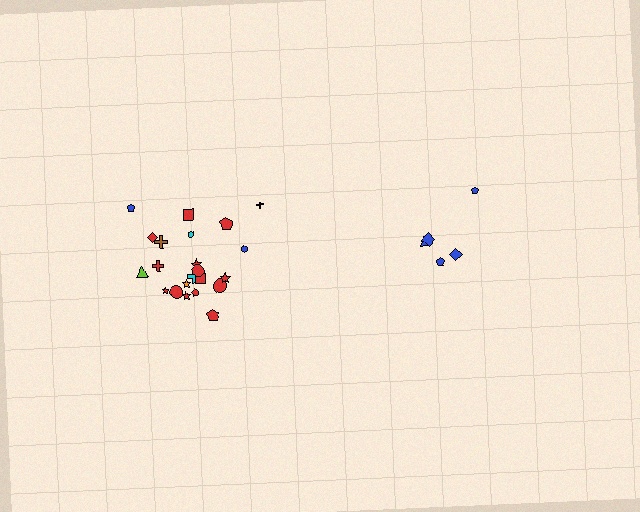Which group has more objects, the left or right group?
The left group.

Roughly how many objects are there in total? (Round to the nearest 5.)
Roughly 25 objects in total.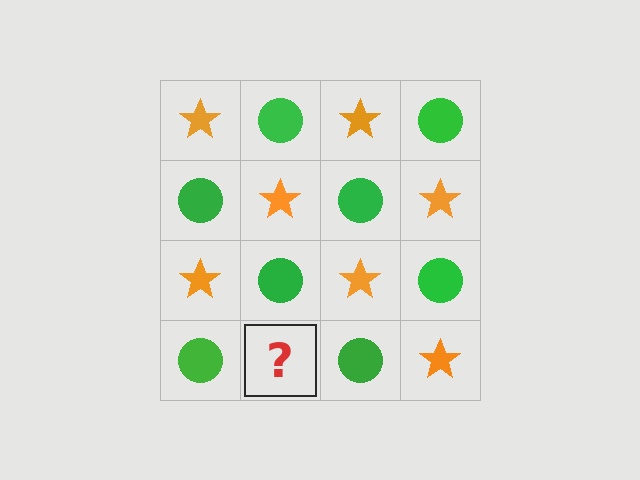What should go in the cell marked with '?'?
The missing cell should contain an orange star.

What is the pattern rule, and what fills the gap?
The rule is that it alternates orange star and green circle in a checkerboard pattern. The gap should be filled with an orange star.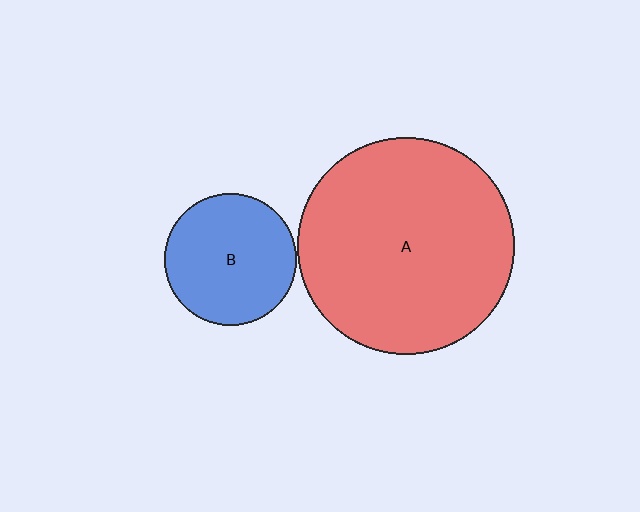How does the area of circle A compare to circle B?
Approximately 2.7 times.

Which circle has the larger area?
Circle A (red).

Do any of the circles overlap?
No, none of the circles overlap.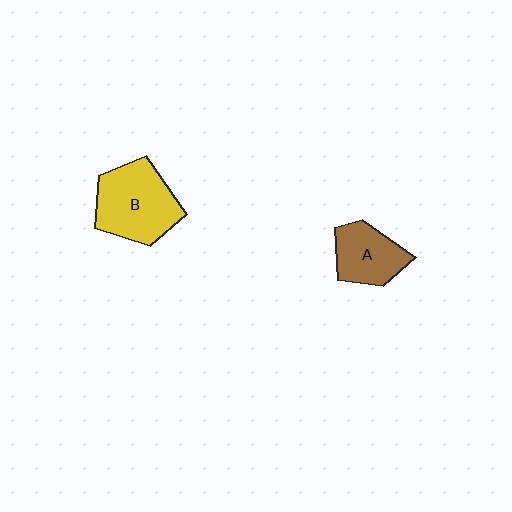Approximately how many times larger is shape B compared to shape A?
Approximately 1.5 times.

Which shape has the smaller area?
Shape A (brown).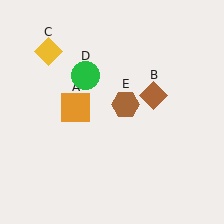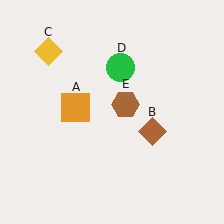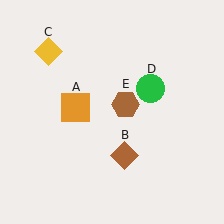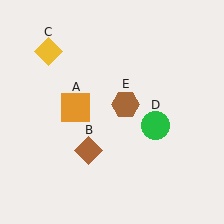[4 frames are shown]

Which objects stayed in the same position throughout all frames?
Orange square (object A) and yellow diamond (object C) and brown hexagon (object E) remained stationary.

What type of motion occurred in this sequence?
The brown diamond (object B), green circle (object D) rotated clockwise around the center of the scene.